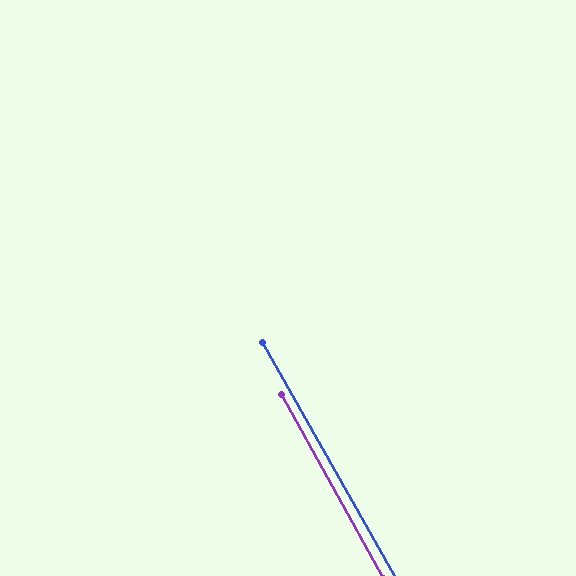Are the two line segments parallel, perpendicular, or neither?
Parallel — their directions differ by only 0.5°.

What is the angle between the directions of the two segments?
Approximately 0 degrees.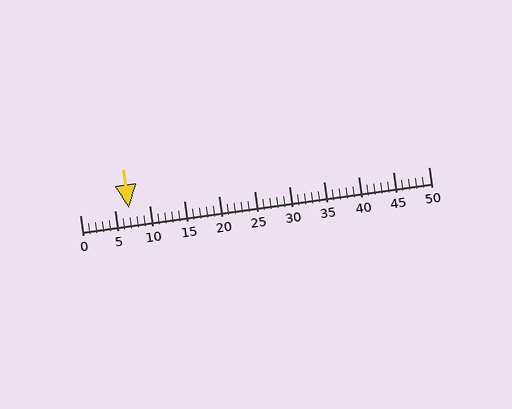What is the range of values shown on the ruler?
The ruler shows values from 0 to 50.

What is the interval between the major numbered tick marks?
The major tick marks are spaced 5 units apart.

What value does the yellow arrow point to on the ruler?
The yellow arrow points to approximately 7.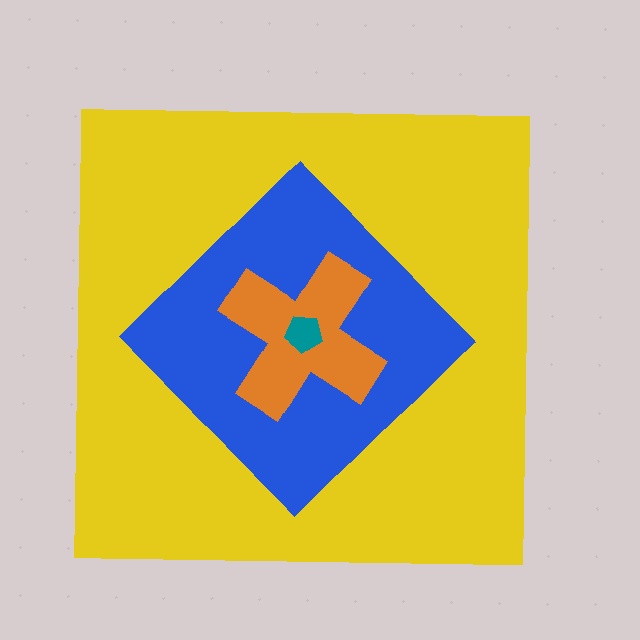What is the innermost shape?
The teal pentagon.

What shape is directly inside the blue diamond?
The orange cross.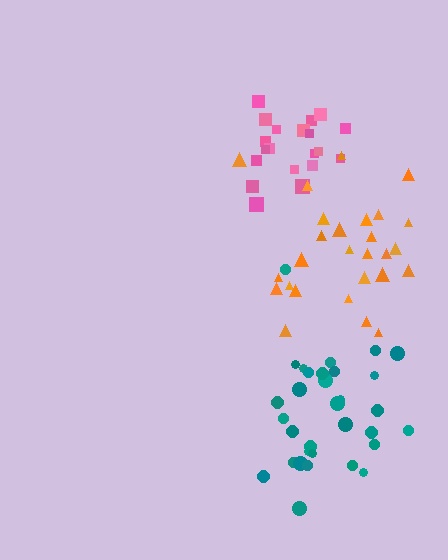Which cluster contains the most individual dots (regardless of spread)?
Teal (32).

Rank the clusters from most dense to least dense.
pink, teal, orange.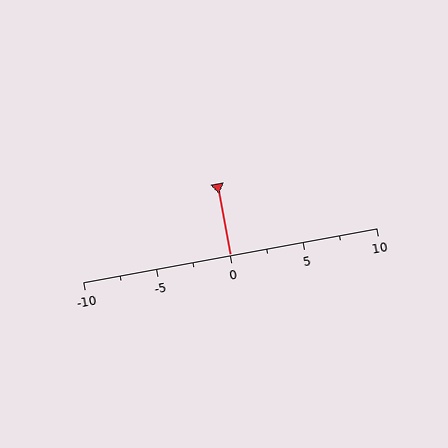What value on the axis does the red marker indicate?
The marker indicates approximately 0.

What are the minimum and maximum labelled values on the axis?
The axis runs from -10 to 10.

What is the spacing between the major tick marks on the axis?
The major ticks are spaced 5 apart.